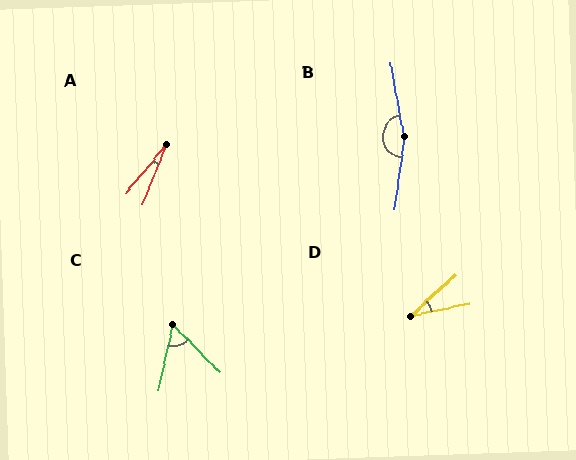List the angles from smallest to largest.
A (17°), D (30°), C (57°), B (162°).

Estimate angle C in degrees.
Approximately 57 degrees.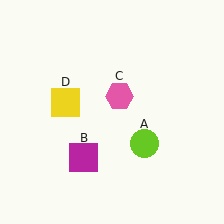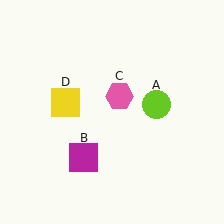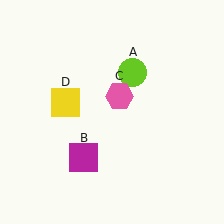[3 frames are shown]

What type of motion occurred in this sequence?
The lime circle (object A) rotated counterclockwise around the center of the scene.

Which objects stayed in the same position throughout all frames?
Magenta square (object B) and pink hexagon (object C) and yellow square (object D) remained stationary.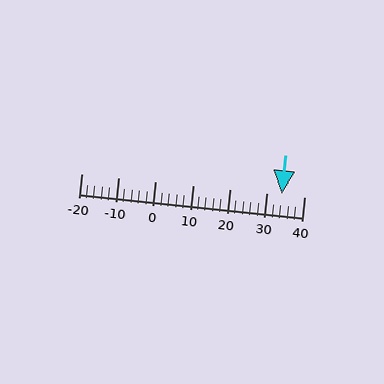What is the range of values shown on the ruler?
The ruler shows values from -20 to 40.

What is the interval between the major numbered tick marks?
The major tick marks are spaced 10 units apart.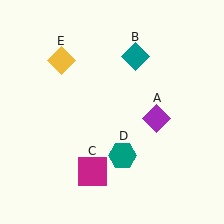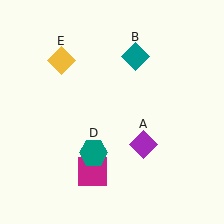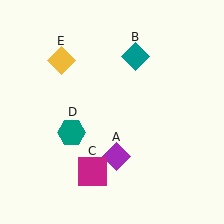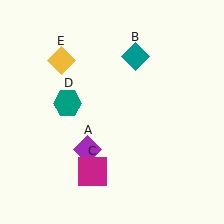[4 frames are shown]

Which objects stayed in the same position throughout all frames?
Teal diamond (object B) and magenta square (object C) and yellow diamond (object E) remained stationary.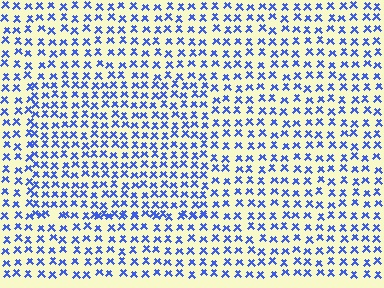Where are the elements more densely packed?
The elements are more densely packed inside the rectangle boundary.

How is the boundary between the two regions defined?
The boundary is defined by a change in element density (approximately 1.4x ratio). All elements are the same color, size, and shape.